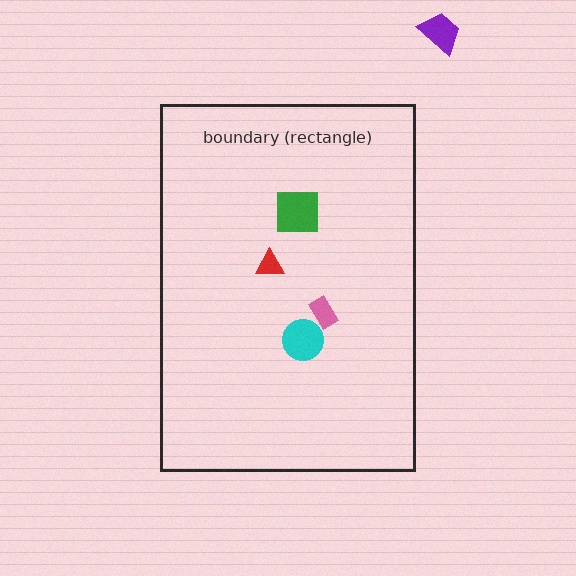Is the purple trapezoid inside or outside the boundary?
Outside.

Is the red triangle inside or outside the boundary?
Inside.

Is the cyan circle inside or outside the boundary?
Inside.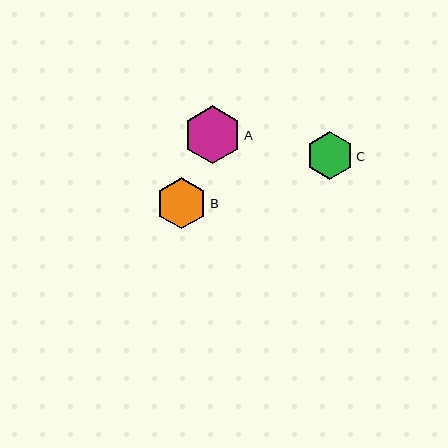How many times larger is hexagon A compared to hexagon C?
Hexagon A is approximately 1.2 times the size of hexagon C.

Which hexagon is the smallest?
Hexagon C is the smallest with a size of approximately 47 pixels.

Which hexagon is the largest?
Hexagon A is the largest with a size of approximately 58 pixels.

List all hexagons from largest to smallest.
From largest to smallest: A, B, C.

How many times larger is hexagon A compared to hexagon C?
Hexagon A is approximately 1.2 times the size of hexagon C.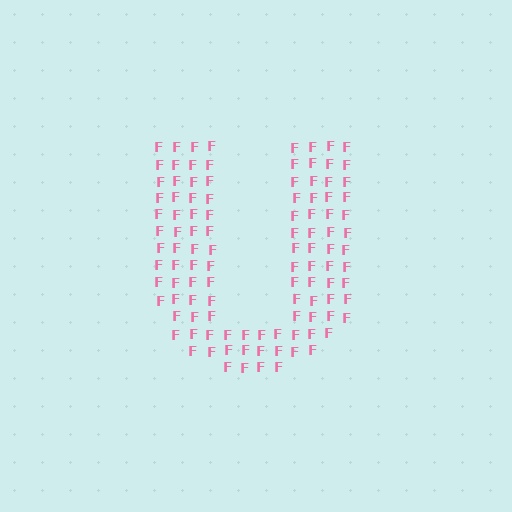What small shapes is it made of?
It is made of small letter F's.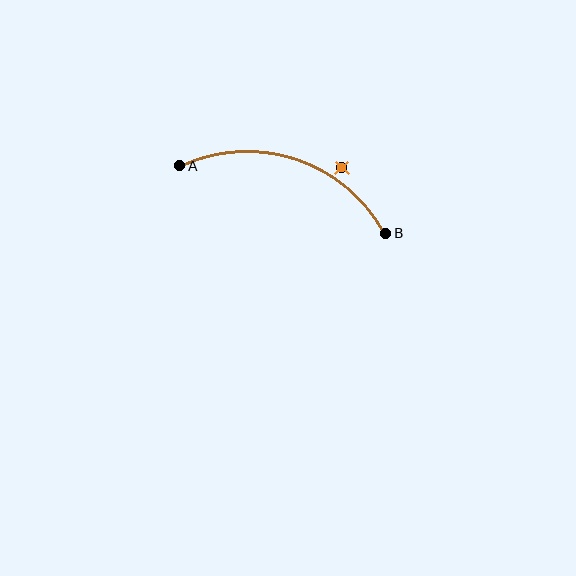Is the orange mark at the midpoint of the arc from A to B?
No — the orange mark does not lie on the arc at all. It sits slightly outside the curve.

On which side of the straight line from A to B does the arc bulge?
The arc bulges above the straight line connecting A and B.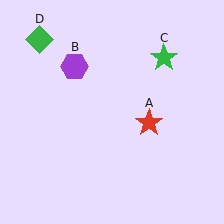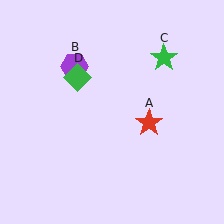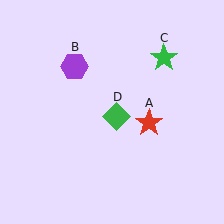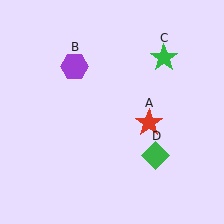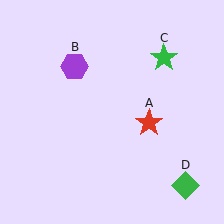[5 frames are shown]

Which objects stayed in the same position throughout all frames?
Red star (object A) and purple hexagon (object B) and green star (object C) remained stationary.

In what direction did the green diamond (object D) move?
The green diamond (object D) moved down and to the right.